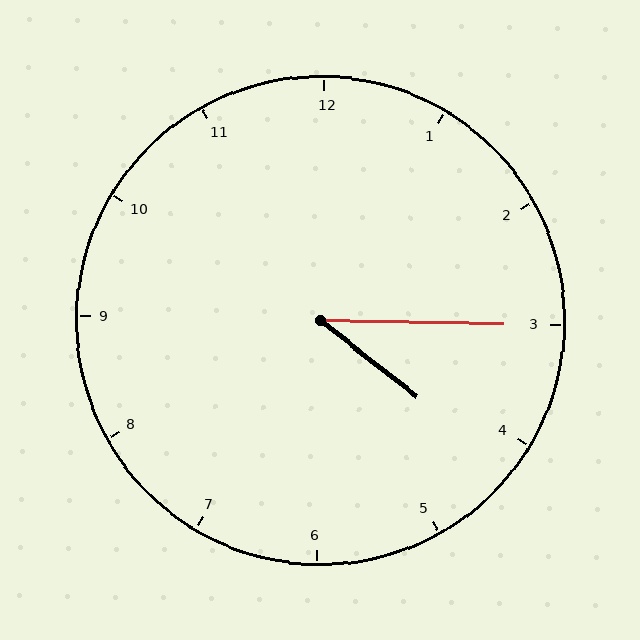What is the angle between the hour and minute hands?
Approximately 38 degrees.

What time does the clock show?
4:15.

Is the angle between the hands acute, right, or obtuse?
It is acute.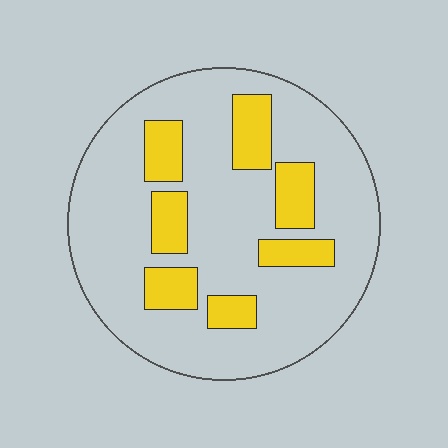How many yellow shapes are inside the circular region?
7.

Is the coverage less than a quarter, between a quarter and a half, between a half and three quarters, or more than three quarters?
Less than a quarter.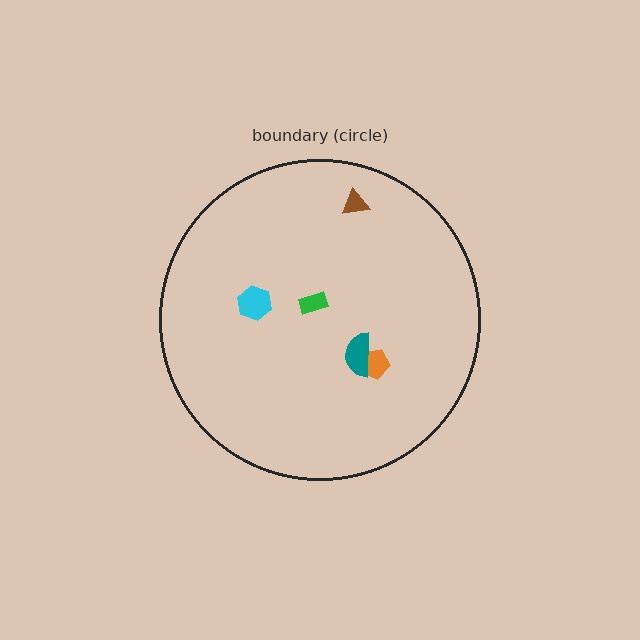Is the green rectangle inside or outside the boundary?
Inside.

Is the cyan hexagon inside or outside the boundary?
Inside.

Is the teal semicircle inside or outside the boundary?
Inside.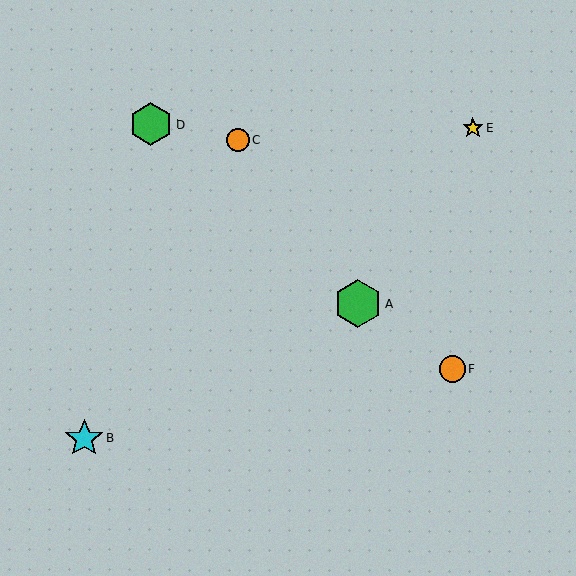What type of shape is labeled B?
Shape B is a cyan star.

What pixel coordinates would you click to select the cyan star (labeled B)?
Click at (84, 438) to select the cyan star B.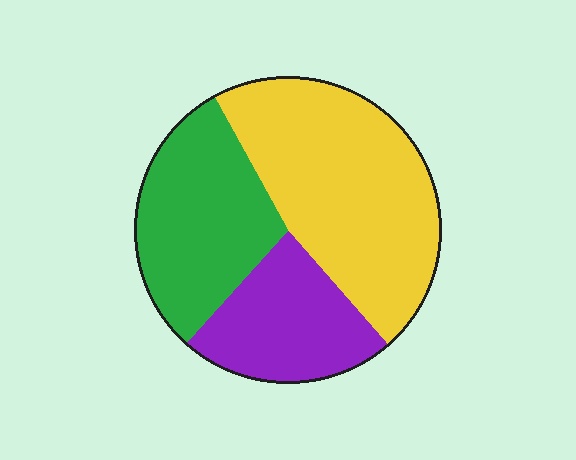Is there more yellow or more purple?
Yellow.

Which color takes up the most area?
Yellow, at roughly 45%.